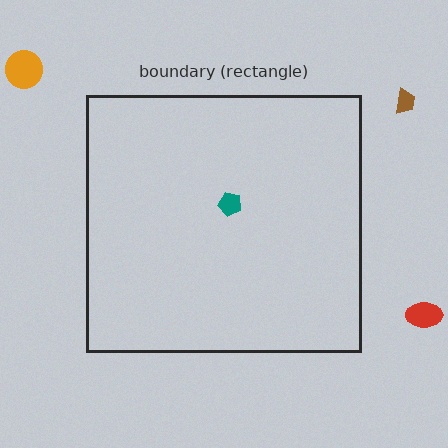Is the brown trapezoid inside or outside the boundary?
Outside.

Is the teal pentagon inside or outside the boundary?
Inside.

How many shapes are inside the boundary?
1 inside, 3 outside.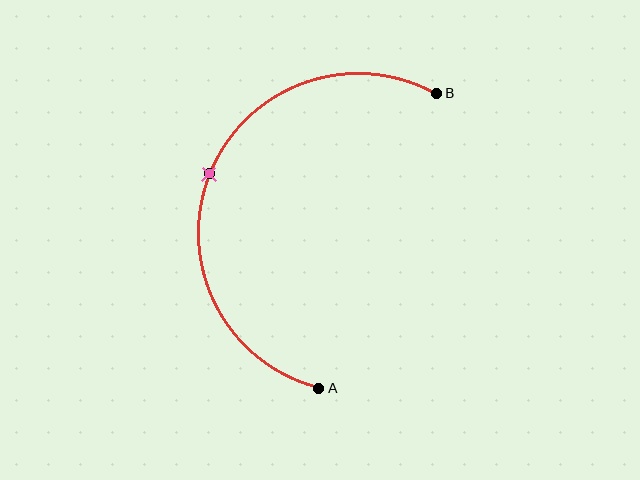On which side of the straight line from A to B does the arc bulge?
The arc bulges to the left of the straight line connecting A and B.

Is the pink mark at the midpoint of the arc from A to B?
Yes. The pink mark lies on the arc at equal arc-length from both A and B — it is the arc midpoint.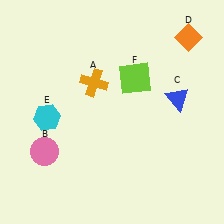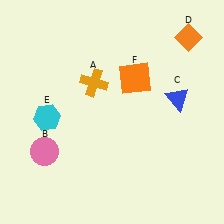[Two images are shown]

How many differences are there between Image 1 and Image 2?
There is 1 difference between the two images.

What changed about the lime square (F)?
In Image 1, F is lime. In Image 2, it changed to orange.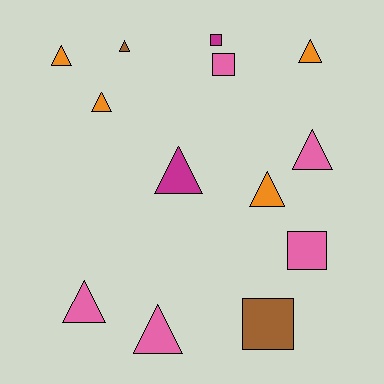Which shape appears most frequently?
Triangle, with 9 objects.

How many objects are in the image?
There are 13 objects.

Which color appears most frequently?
Pink, with 5 objects.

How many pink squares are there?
There are 2 pink squares.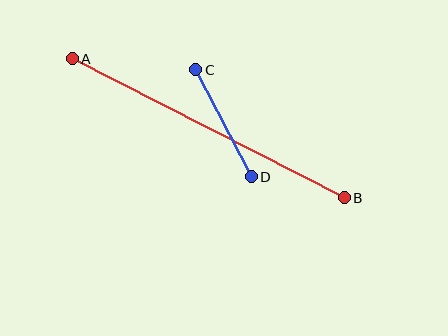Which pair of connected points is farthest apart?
Points A and B are farthest apart.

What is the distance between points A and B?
The distance is approximately 306 pixels.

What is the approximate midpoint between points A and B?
The midpoint is at approximately (208, 128) pixels.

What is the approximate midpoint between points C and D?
The midpoint is at approximately (223, 123) pixels.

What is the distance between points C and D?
The distance is approximately 120 pixels.